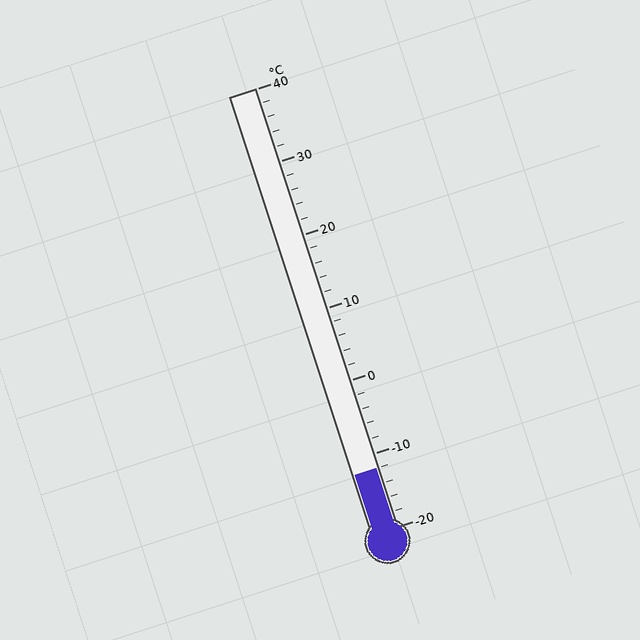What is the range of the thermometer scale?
The thermometer scale ranges from -20°C to 40°C.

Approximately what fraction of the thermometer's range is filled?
The thermometer is filled to approximately 15% of its range.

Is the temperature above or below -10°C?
The temperature is below -10°C.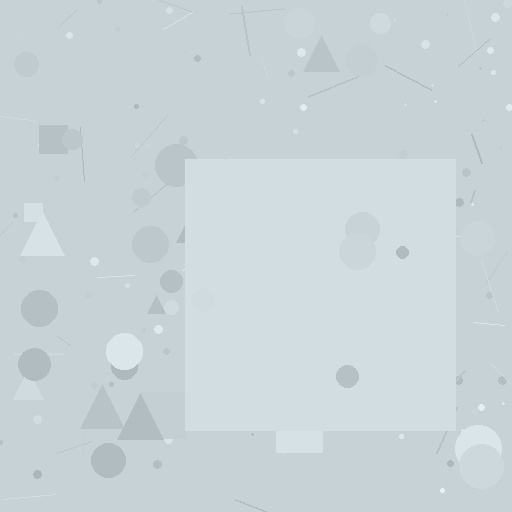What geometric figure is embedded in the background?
A square is embedded in the background.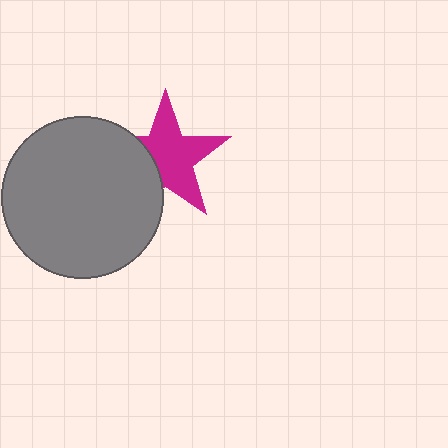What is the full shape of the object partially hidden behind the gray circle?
The partially hidden object is a magenta star.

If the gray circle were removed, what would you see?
You would see the complete magenta star.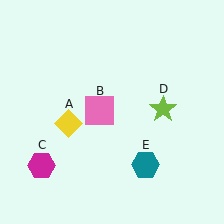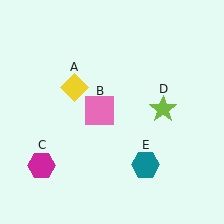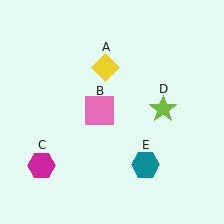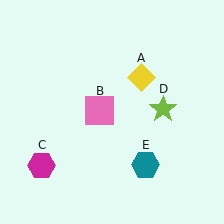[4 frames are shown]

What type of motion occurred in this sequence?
The yellow diamond (object A) rotated clockwise around the center of the scene.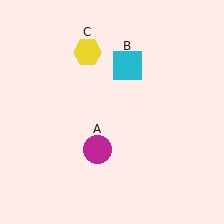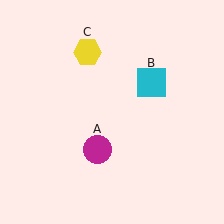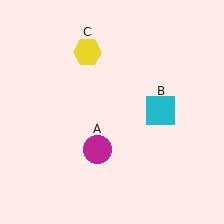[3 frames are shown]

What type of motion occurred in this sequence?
The cyan square (object B) rotated clockwise around the center of the scene.